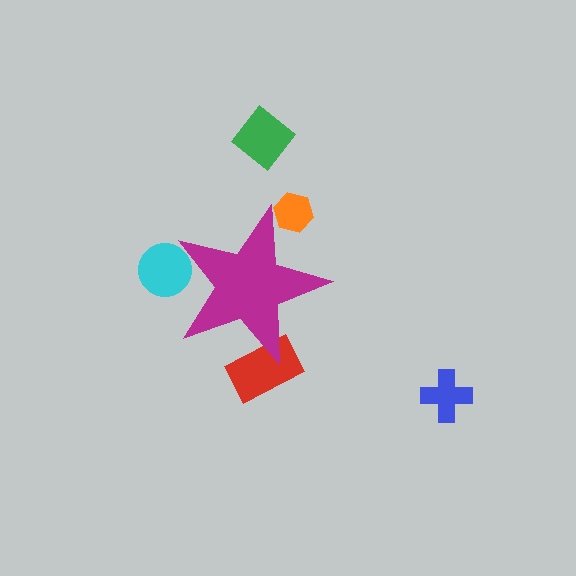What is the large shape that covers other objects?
A magenta star.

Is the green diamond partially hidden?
No, the green diamond is fully visible.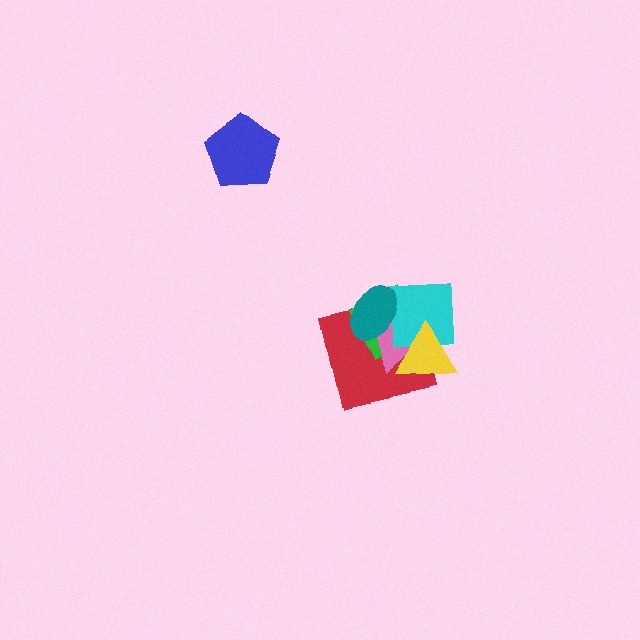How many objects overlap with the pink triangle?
5 objects overlap with the pink triangle.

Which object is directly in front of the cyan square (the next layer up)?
The yellow triangle is directly in front of the cyan square.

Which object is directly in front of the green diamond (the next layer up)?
The pink triangle is directly in front of the green diamond.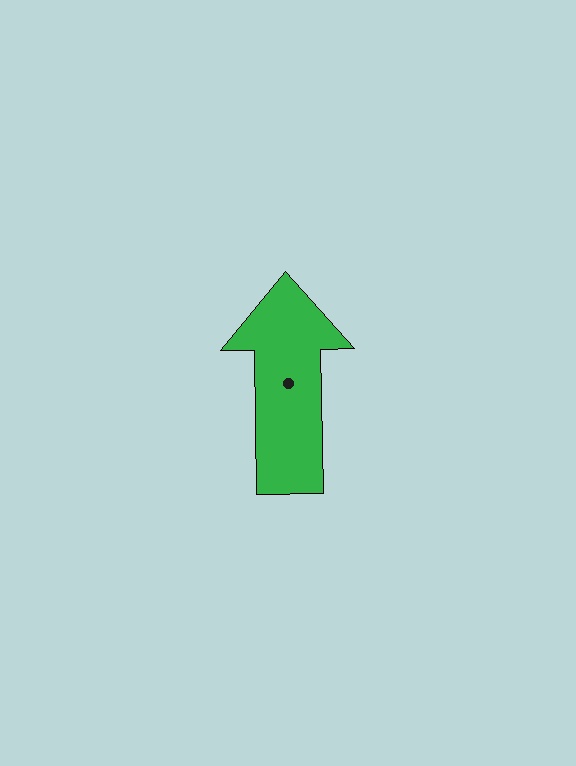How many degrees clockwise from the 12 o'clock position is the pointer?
Approximately 359 degrees.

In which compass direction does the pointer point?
North.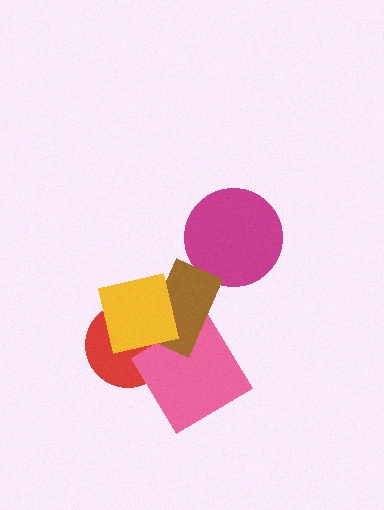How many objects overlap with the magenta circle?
0 objects overlap with the magenta circle.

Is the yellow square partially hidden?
No, no other shape covers it.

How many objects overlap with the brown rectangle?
3 objects overlap with the brown rectangle.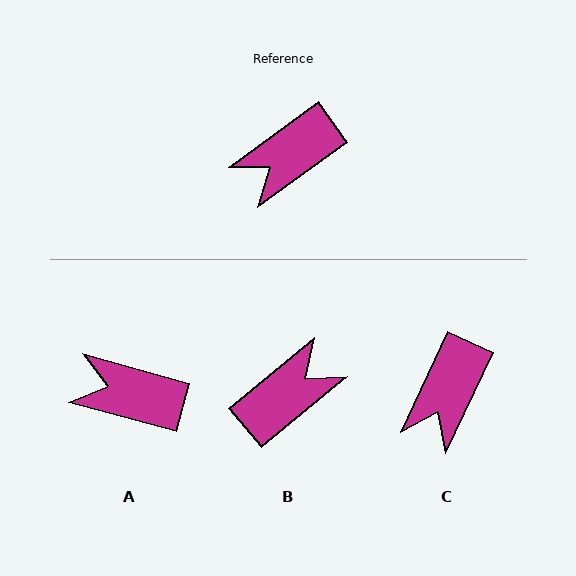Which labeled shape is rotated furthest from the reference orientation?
B, about 177 degrees away.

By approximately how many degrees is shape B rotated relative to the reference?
Approximately 177 degrees clockwise.